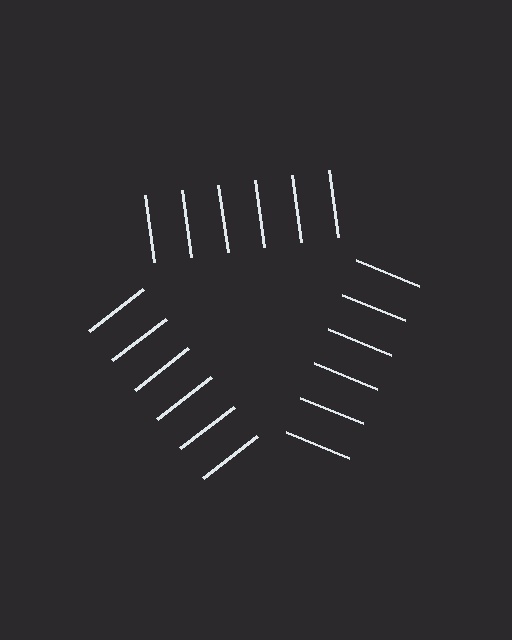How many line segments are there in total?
18 — 6 along each of the 3 edges.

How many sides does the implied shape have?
3 sides — the line-ends trace a triangle.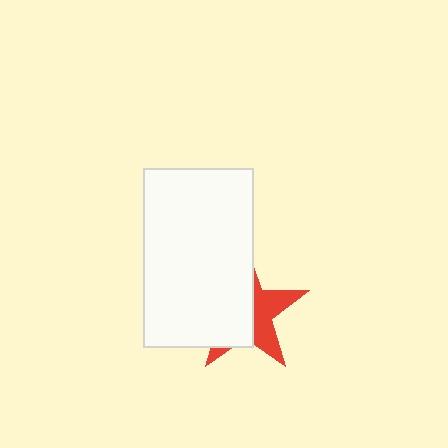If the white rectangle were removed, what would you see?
You would see the complete red star.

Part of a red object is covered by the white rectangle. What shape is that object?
It is a star.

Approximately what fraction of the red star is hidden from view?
Roughly 59% of the red star is hidden behind the white rectangle.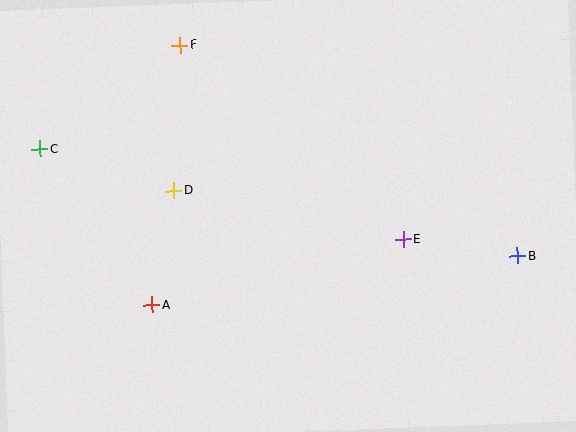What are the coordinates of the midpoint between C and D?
The midpoint between C and D is at (107, 170).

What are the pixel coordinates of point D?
Point D is at (174, 191).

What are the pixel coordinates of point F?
Point F is at (180, 45).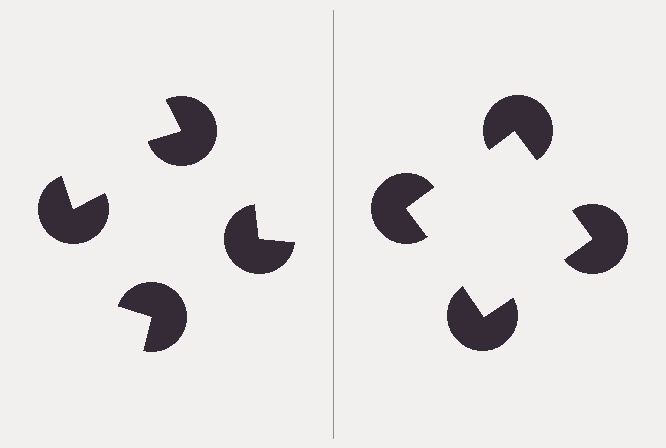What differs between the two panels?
The pac-man discs are positioned identically on both sides; only the wedge orientations differ. On the right they align to a square; on the left they are misaligned.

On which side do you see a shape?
An illusory square appears on the right side. On the left side the wedge cuts are rotated, so no coherent shape forms.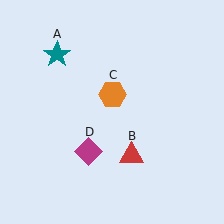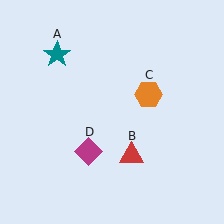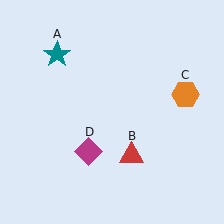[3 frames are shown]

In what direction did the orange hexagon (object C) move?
The orange hexagon (object C) moved right.